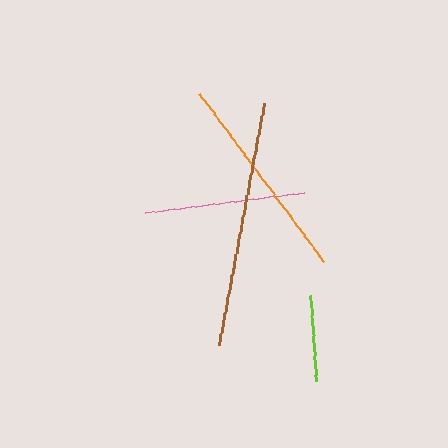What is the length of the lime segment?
The lime segment is approximately 86 pixels long.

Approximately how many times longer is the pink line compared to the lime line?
The pink line is approximately 1.9 times the length of the lime line.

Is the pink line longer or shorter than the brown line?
The brown line is longer than the pink line.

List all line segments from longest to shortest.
From longest to shortest: brown, orange, pink, lime.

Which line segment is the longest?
The brown line is the longest at approximately 246 pixels.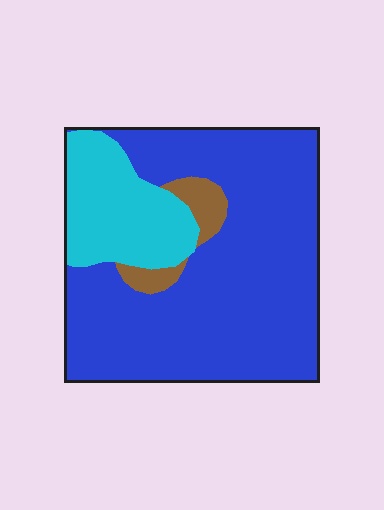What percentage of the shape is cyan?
Cyan takes up about one fifth (1/5) of the shape.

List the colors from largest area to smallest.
From largest to smallest: blue, cyan, brown.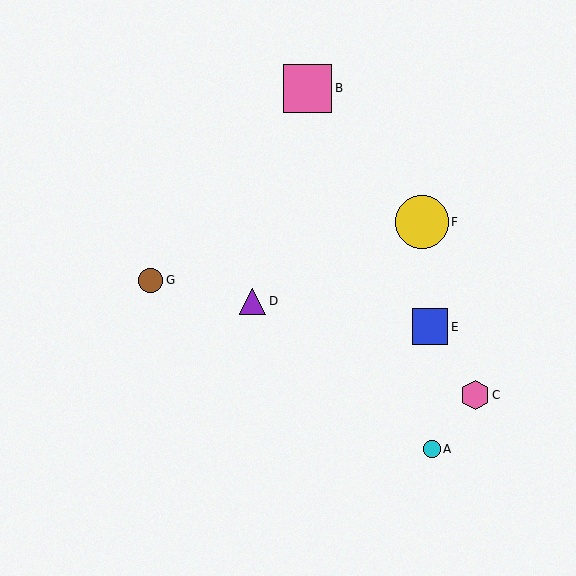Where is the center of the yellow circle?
The center of the yellow circle is at (422, 222).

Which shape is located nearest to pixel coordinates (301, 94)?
The pink square (labeled B) at (308, 88) is nearest to that location.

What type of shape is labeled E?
Shape E is a blue square.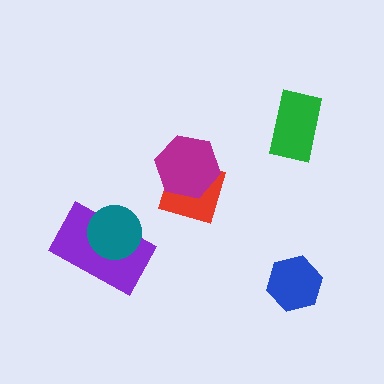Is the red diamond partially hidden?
Yes, it is partially covered by another shape.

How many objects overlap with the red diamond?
1 object overlaps with the red diamond.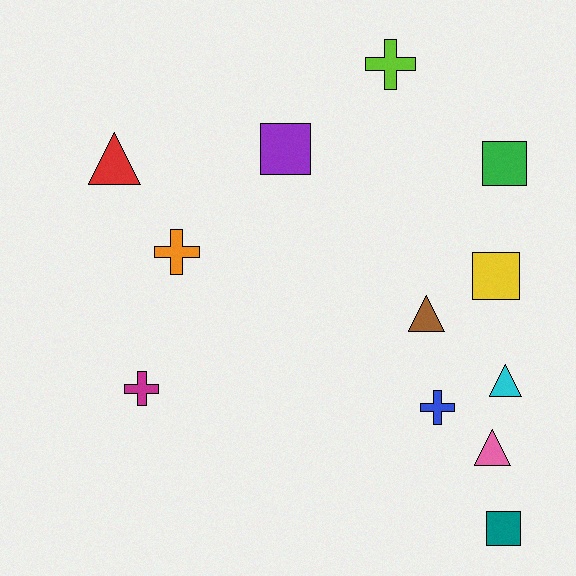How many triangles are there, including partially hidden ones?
There are 4 triangles.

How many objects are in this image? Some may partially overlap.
There are 12 objects.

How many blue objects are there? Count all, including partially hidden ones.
There is 1 blue object.